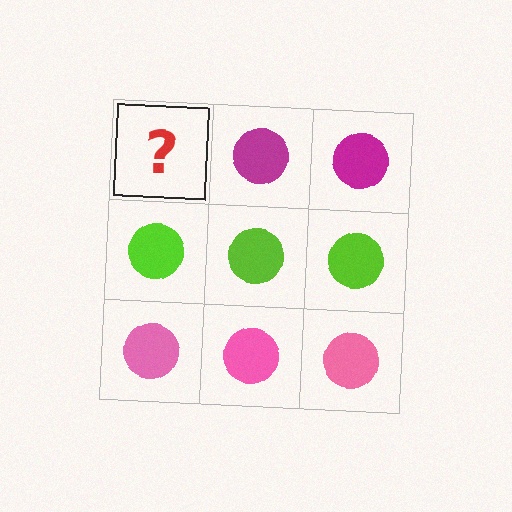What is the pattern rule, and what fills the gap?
The rule is that each row has a consistent color. The gap should be filled with a magenta circle.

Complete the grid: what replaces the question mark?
The question mark should be replaced with a magenta circle.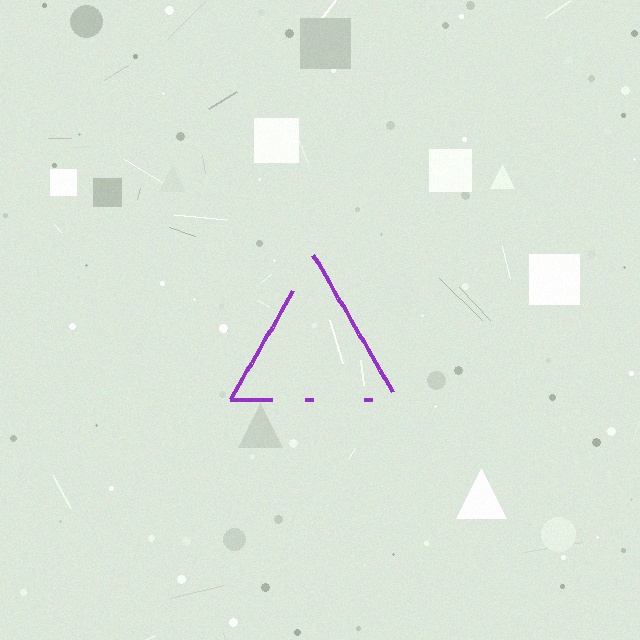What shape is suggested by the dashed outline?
The dashed outline suggests a triangle.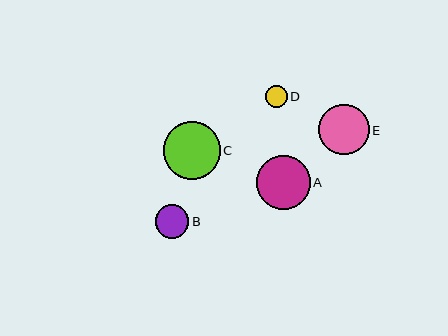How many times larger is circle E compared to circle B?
Circle E is approximately 1.5 times the size of circle B.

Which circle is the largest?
Circle C is the largest with a size of approximately 57 pixels.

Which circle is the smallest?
Circle D is the smallest with a size of approximately 22 pixels.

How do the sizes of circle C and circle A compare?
Circle C and circle A are approximately the same size.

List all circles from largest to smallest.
From largest to smallest: C, A, E, B, D.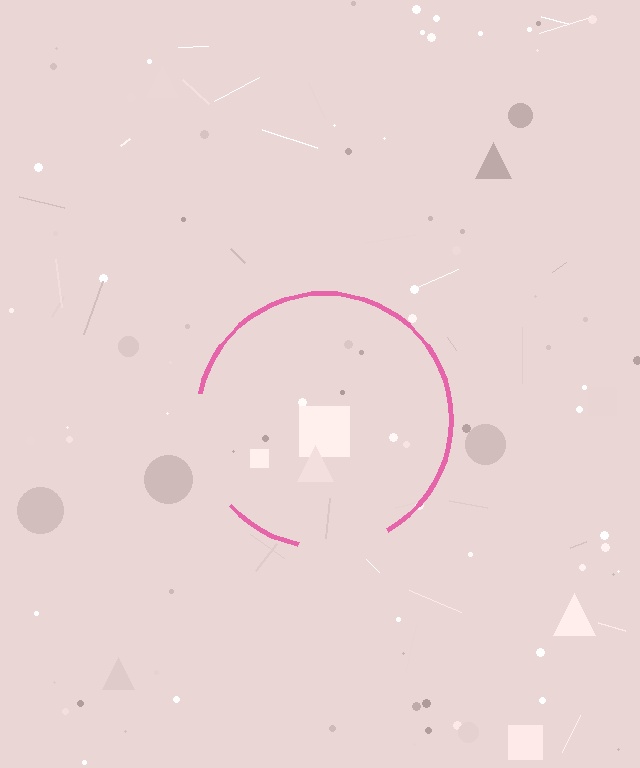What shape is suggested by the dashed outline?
The dashed outline suggests a circle.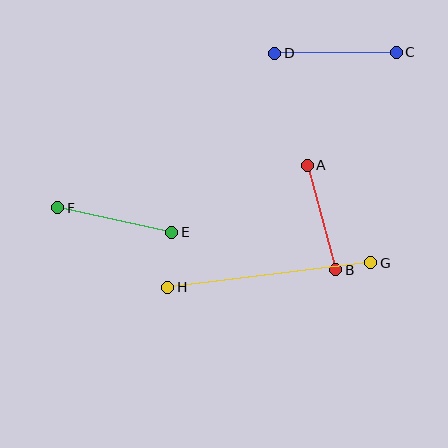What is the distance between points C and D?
The distance is approximately 121 pixels.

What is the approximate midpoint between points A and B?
The midpoint is at approximately (321, 217) pixels.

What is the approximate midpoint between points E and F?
The midpoint is at approximately (115, 220) pixels.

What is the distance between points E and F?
The distance is approximately 117 pixels.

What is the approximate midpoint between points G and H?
The midpoint is at approximately (269, 275) pixels.